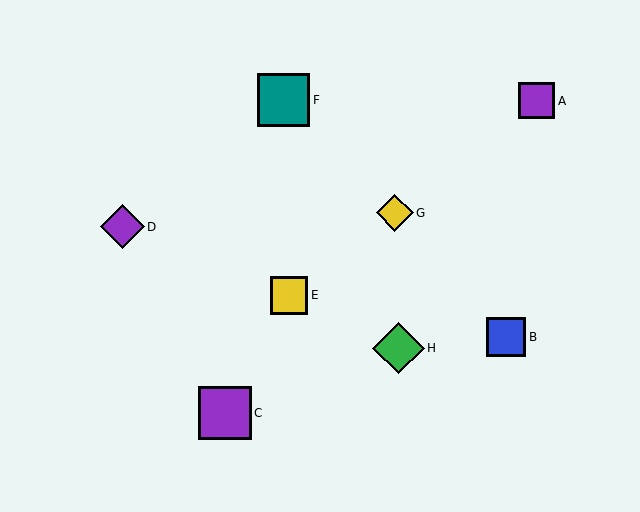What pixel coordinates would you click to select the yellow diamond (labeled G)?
Click at (395, 213) to select the yellow diamond G.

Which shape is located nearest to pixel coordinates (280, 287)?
The yellow square (labeled E) at (289, 295) is nearest to that location.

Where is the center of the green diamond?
The center of the green diamond is at (398, 348).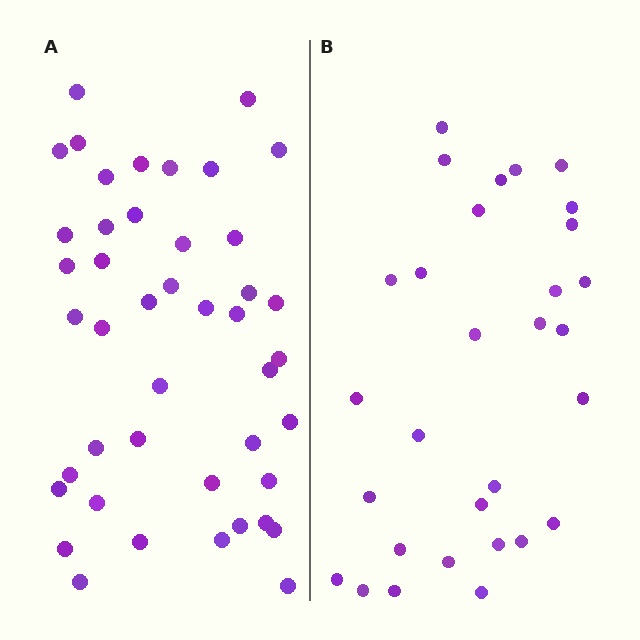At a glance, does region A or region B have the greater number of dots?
Region A (the left region) has more dots.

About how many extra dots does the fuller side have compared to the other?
Region A has approximately 15 more dots than region B.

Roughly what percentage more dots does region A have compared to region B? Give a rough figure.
About 45% more.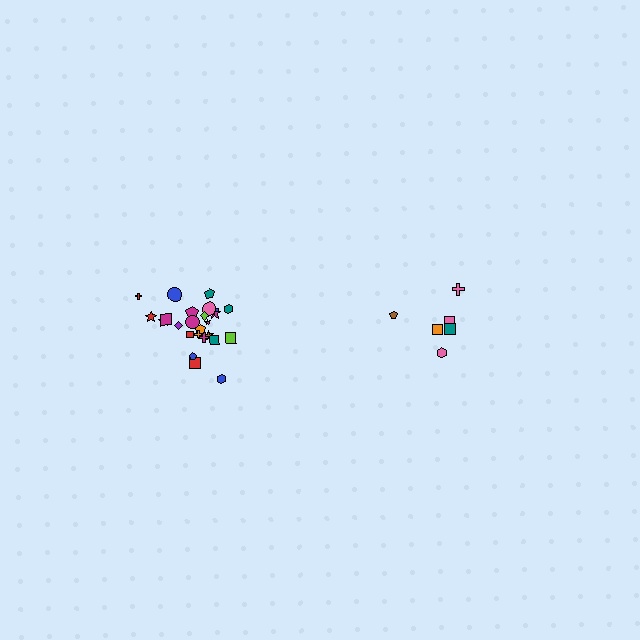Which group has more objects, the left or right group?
The left group.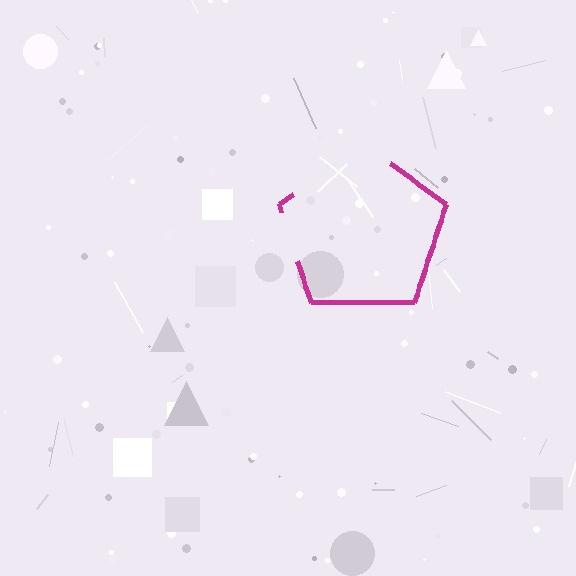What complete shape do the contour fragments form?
The contour fragments form a pentagon.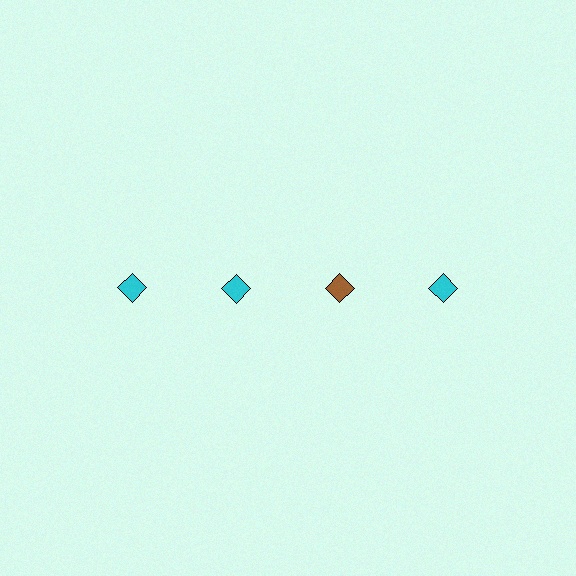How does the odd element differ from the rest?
It has a different color: brown instead of cyan.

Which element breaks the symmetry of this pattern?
The brown diamond in the top row, center column breaks the symmetry. All other shapes are cyan diamonds.